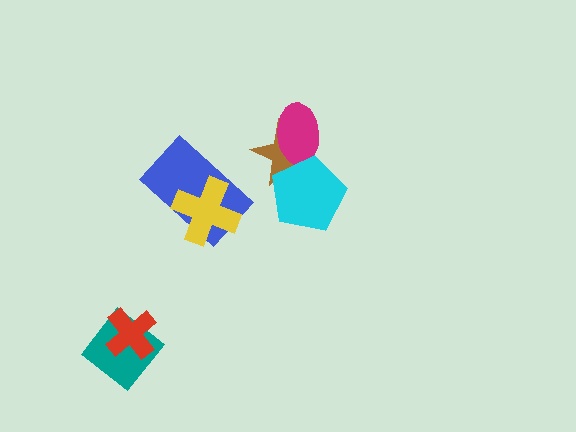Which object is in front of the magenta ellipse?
The cyan pentagon is in front of the magenta ellipse.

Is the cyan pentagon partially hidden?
No, no other shape covers it.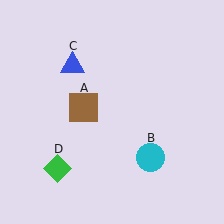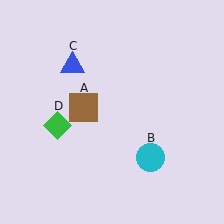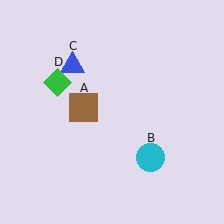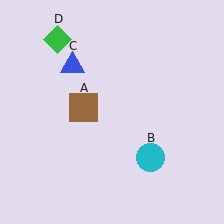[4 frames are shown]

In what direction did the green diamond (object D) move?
The green diamond (object D) moved up.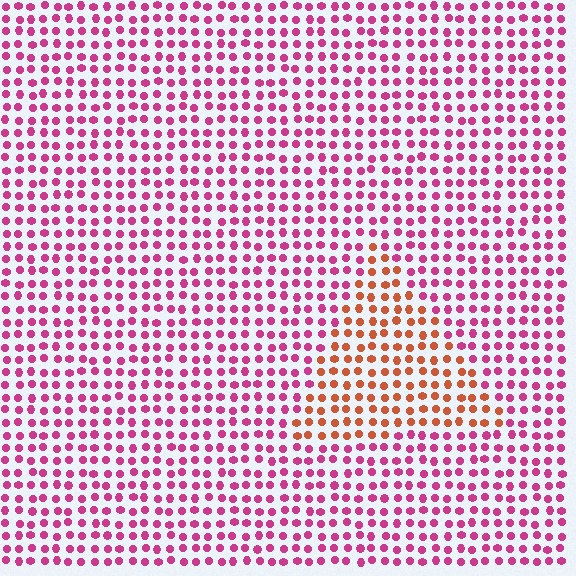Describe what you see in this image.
The image is filled with small magenta elements in a uniform arrangement. A triangle-shaped region is visible where the elements are tinted to a slightly different hue, forming a subtle color boundary.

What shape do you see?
I see a triangle.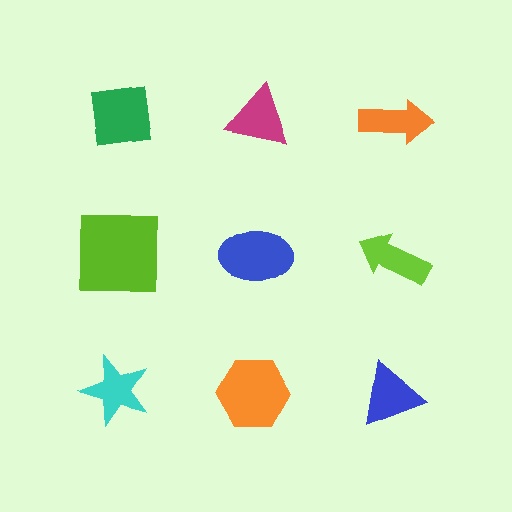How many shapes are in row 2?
3 shapes.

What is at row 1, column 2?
A magenta triangle.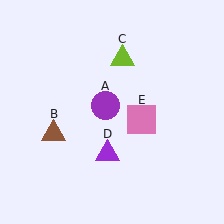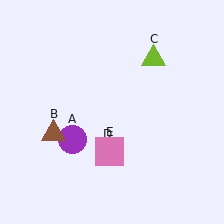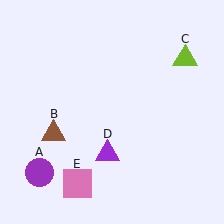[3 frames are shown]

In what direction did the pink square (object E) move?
The pink square (object E) moved down and to the left.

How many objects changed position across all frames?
3 objects changed position: purple circle (object A), lime triangle (object C), pink square (object E).